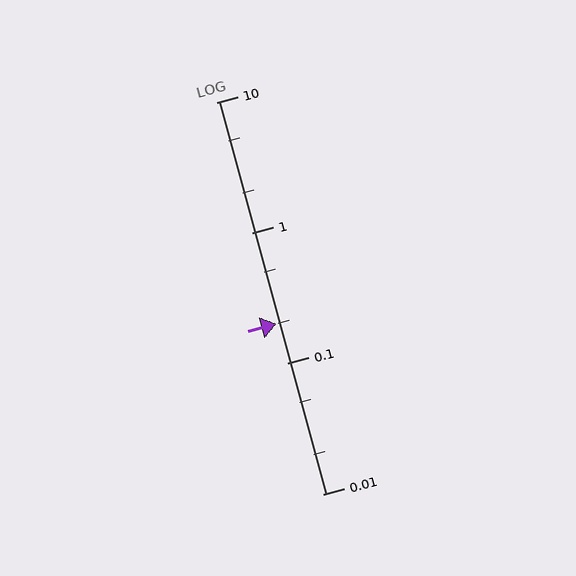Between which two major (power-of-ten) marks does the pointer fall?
The pointer is between 0.1 and 1.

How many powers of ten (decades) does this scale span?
The scale spans 3 decades, from 0.01 to 10.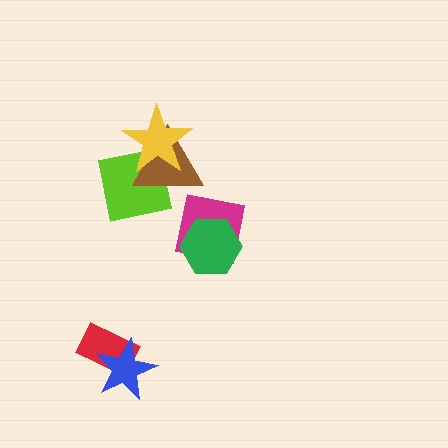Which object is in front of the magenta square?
The green hexagon is in front of the magenta square.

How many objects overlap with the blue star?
1 object overlaps with the blue star.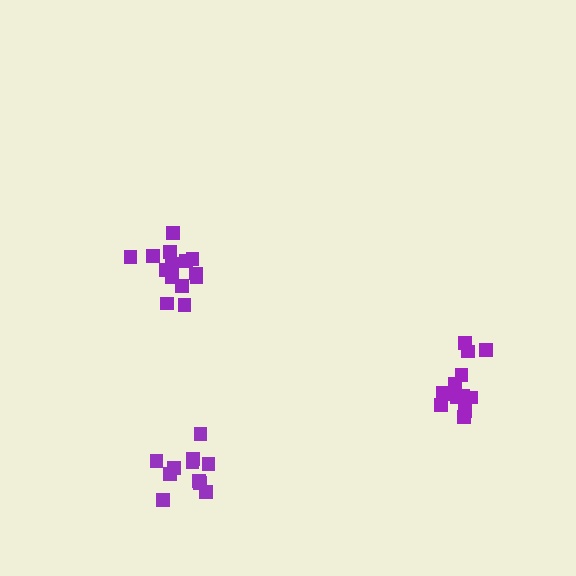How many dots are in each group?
Group 1: 13 dots, Group 2: 14 dots, Group 3: 11 dots (38 total).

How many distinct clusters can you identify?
There are 3 distinct clusters.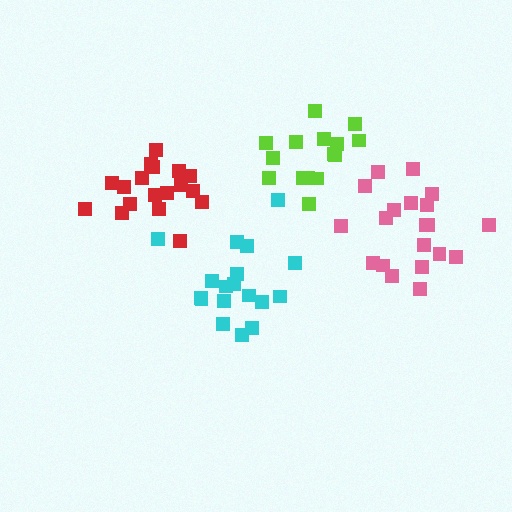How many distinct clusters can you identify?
There are 4 distinct clusters.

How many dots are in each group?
Group 1: 18 dots, Group 2: 15 dots, Group 3: 18 dots, Group 4: 20 dots (71 total).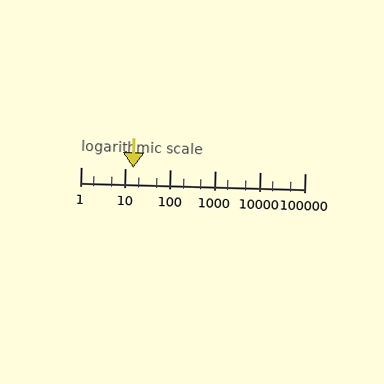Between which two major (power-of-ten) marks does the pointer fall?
The pointer is between 10 and 100.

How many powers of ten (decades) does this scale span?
The scale spans 5 decades, from 1 to 100000.